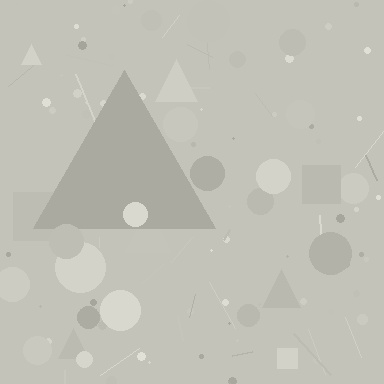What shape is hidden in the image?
A triangle is hidden in the image.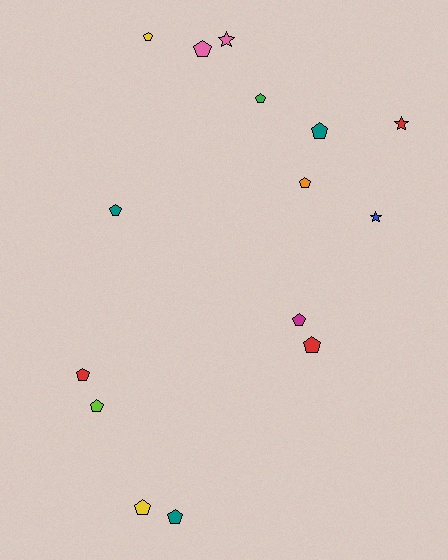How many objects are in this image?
There are 15 objects.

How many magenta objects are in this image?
There is 1 magenta object.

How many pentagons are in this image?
There are 12 pentagons.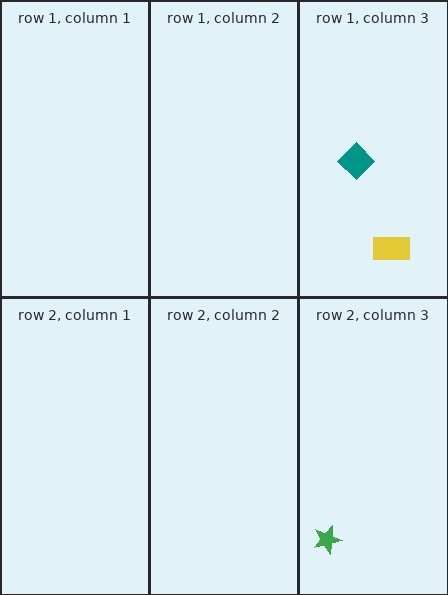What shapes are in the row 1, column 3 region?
The yellow rectangle, the teal diamond.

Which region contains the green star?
The row 2, column 3 region.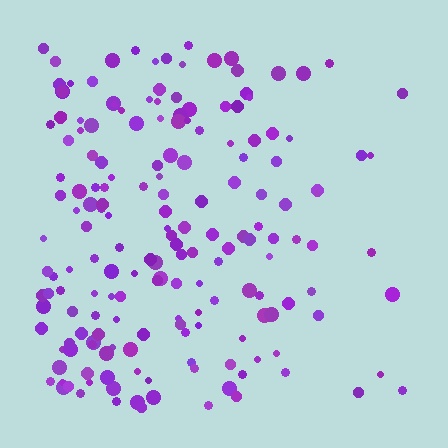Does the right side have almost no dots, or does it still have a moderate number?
Still a moderate number, just noticeably fewer than the left.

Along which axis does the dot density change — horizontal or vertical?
Horizontal.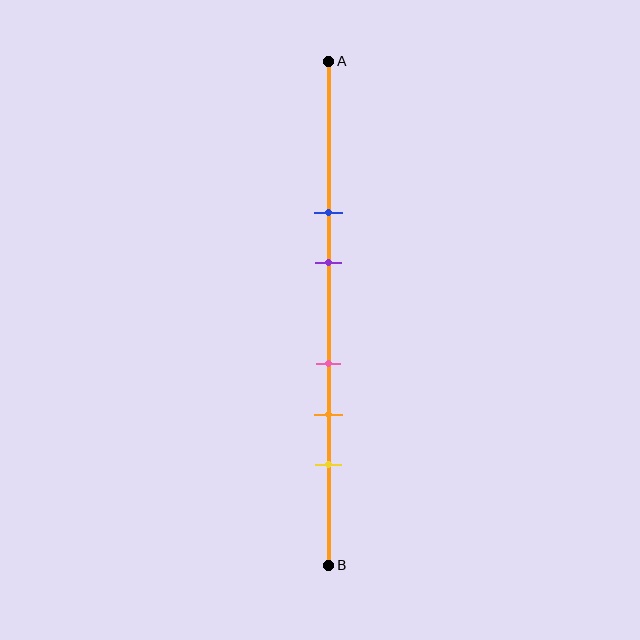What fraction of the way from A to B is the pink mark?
The pink mark is approximately 60% (0.6) of the way from A to B.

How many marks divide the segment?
There are 5 marks dividing the segment.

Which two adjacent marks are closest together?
The pink and orange marks are the closest adjacent pair.